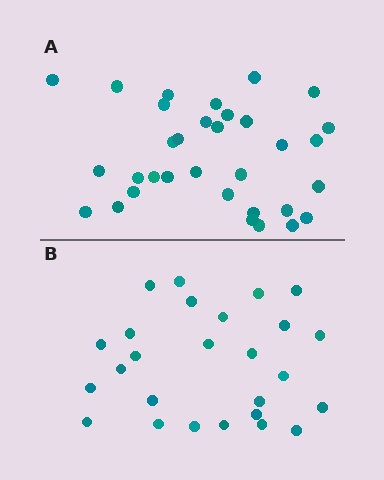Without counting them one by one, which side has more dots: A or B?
Region A (the top region) has more dots.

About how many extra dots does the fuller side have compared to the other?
Region A has roughly 8 or so more dots than region B.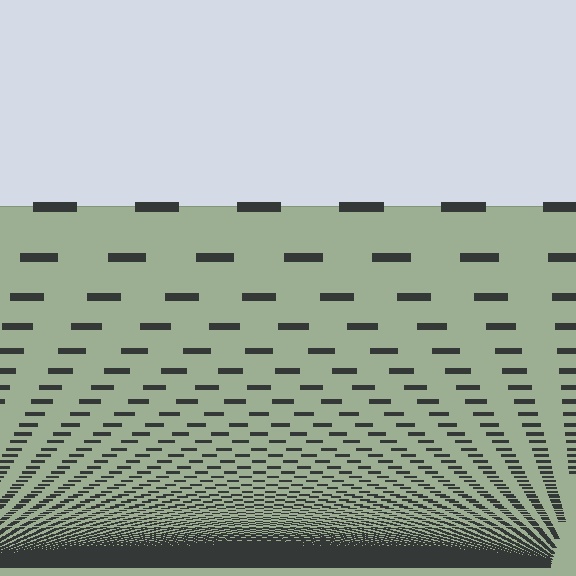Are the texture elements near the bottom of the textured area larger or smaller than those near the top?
Smaller. The gradient is inverted — elements near the bottom are smaller and denser.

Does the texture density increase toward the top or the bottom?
Density increases toward the bottom.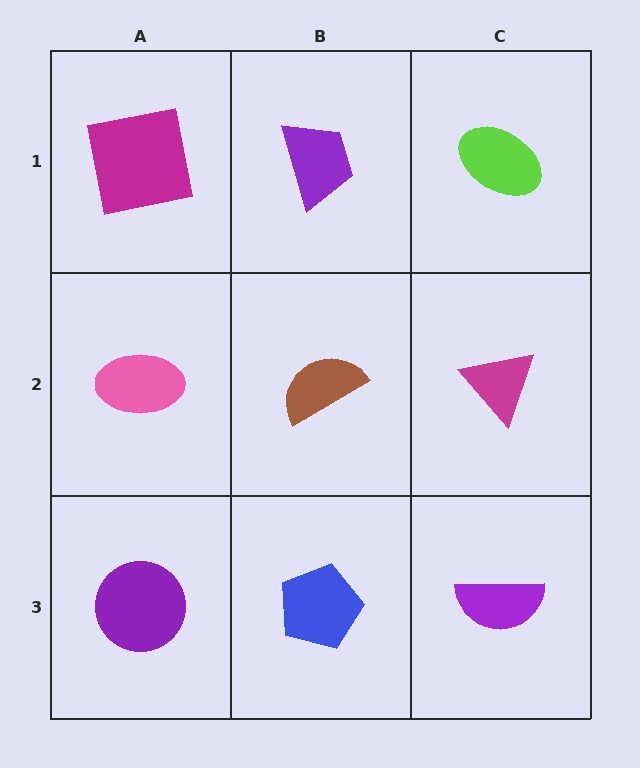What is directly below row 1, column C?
A magenta triangle.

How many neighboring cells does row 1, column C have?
2.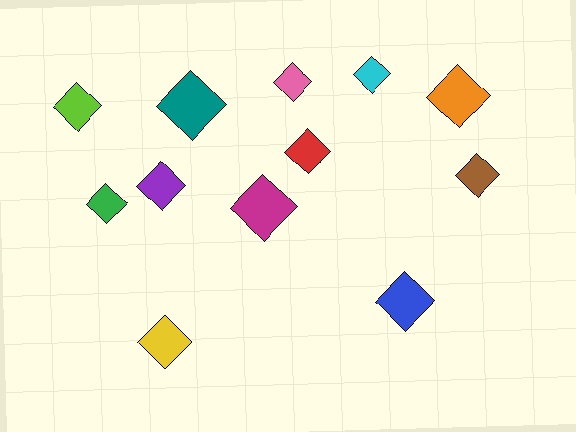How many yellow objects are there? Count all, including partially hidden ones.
There is 1 yellow object.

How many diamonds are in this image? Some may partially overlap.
There are 12 diamonds.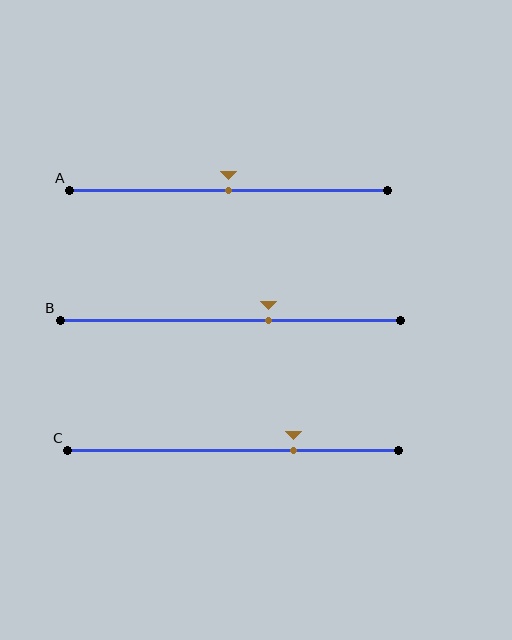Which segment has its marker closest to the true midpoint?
Segment A has its marker closest to the true midpoint.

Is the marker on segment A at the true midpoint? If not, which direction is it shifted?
Yes, the marker on segment A is at the true midpoint.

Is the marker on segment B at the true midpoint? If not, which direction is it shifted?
No, the marker on segment B is shifted to the right by about 11% of the segment length.